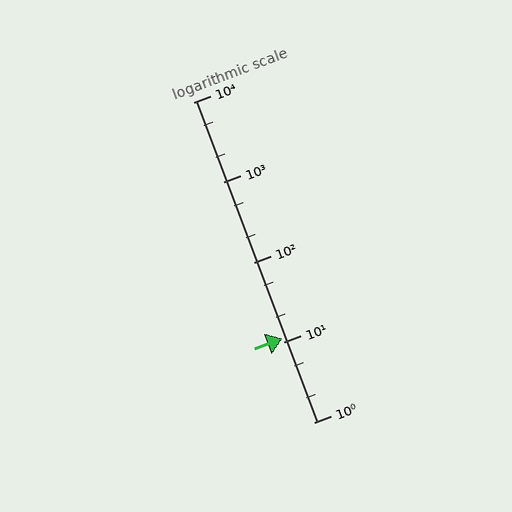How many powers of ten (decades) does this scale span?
The scale spans 4 decades, from 1 to 10000.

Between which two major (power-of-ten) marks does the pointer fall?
The pointer is between 10 and 100.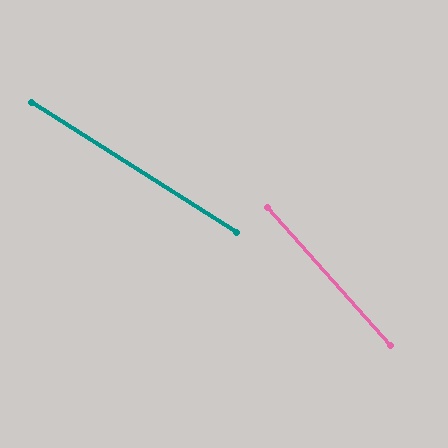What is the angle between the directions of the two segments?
Approximately 16 degrees.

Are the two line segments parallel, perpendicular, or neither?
Neither parallel nor perpendicular — they differ by about 16°.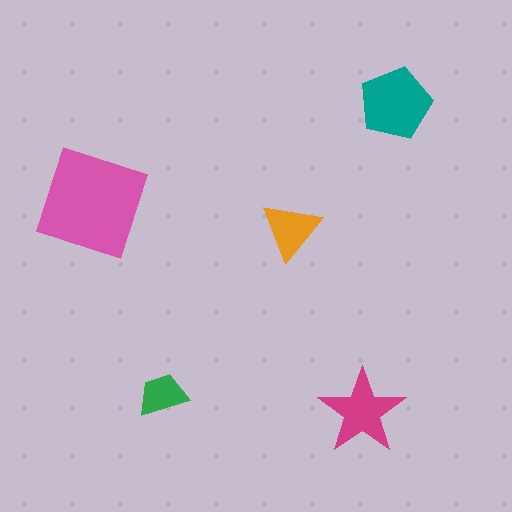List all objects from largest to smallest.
The pink diamond, the teal pentagon, the magenta star, the orange triangle, the green trapezoid.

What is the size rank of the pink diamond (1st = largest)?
1st.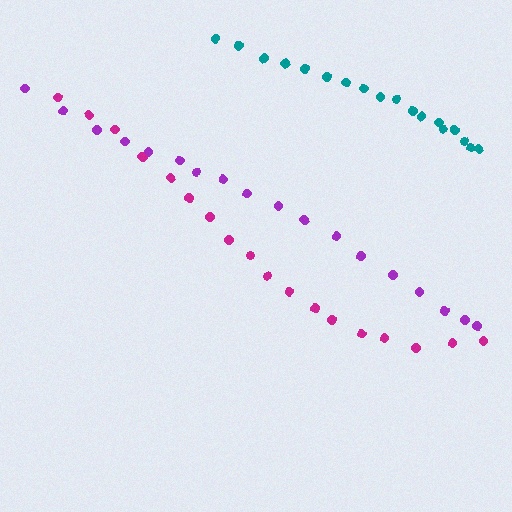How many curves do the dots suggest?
There are 3 distinct paths.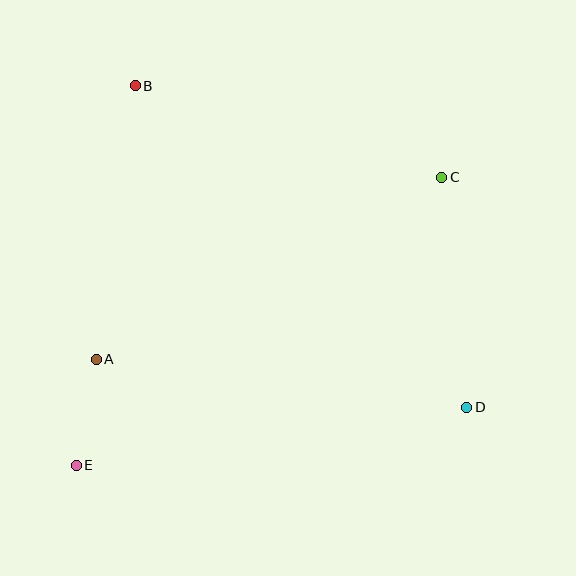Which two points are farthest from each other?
Points C and E are farthest from each other.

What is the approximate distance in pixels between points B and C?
The distance between B and C is approximately 320 pixels.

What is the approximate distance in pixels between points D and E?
The distance between D and E is approximately 395 pixels.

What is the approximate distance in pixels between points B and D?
The distance between B and D is approximately 462 pixels.